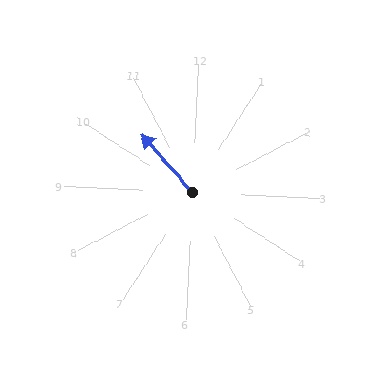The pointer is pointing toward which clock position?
Roughly 11 o'clock.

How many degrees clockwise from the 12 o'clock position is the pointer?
Approximately 316 degrees.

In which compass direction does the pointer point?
Northwest.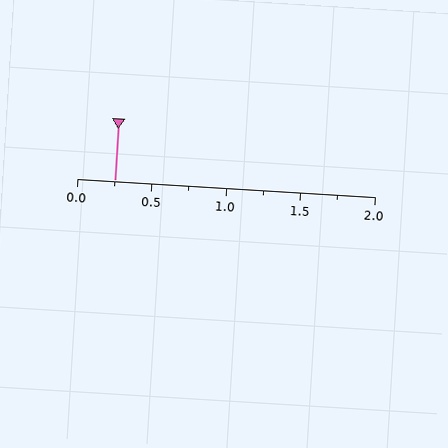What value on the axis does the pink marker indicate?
The marker indicates approximately 0.25.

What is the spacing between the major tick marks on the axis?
The major ticks are spaced 0.5 apart.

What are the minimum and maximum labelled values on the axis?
The axis runs from 0.0 to 2.0.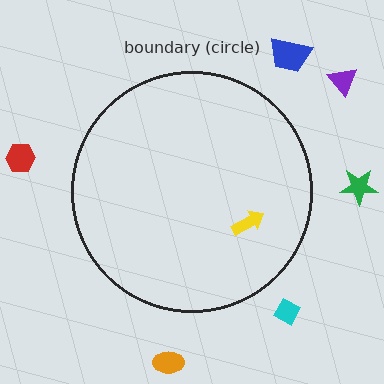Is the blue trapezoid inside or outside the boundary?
Outside.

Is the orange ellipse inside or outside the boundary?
Outside.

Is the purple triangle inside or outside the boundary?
Outside.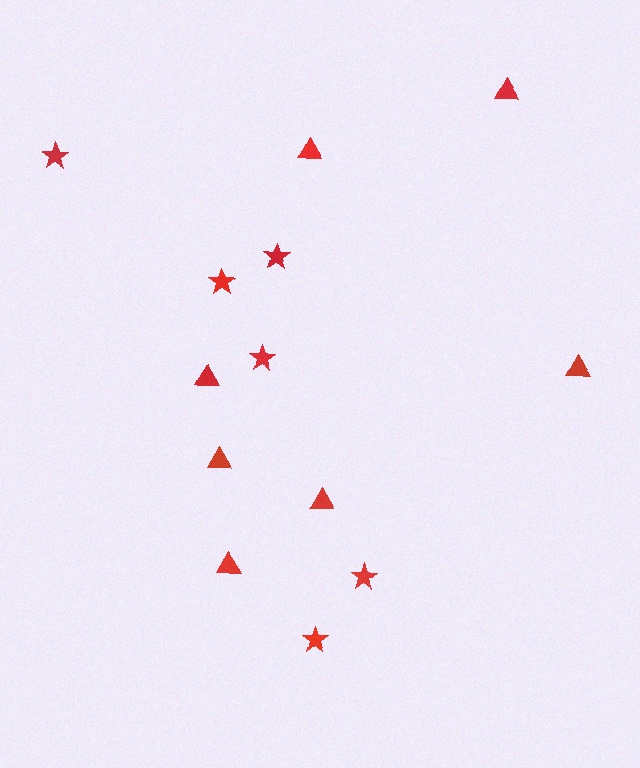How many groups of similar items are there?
There are 2 groups: one group of stars (6) and one group of triangles (7).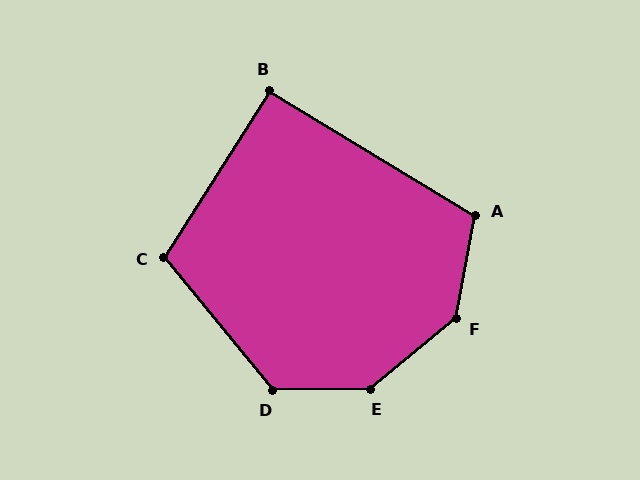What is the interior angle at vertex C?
Approximately 108 degrees (obtuse).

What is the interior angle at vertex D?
Approximately 129 degrees (obtuse).